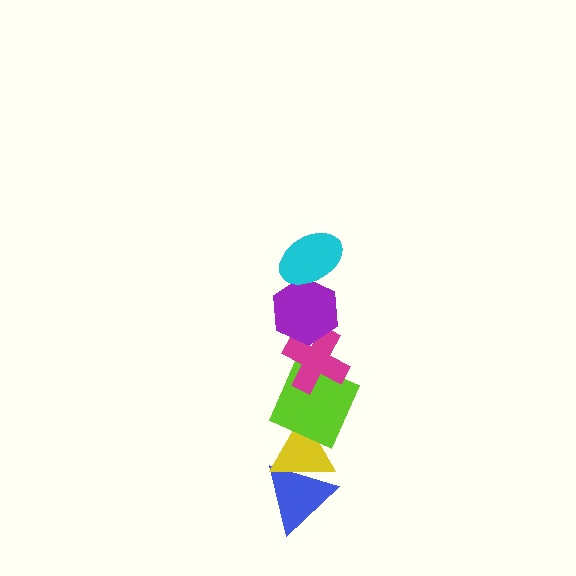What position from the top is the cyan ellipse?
The cyan ellipse is 1st from the top.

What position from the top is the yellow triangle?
The yellow triangle is 5th from the top.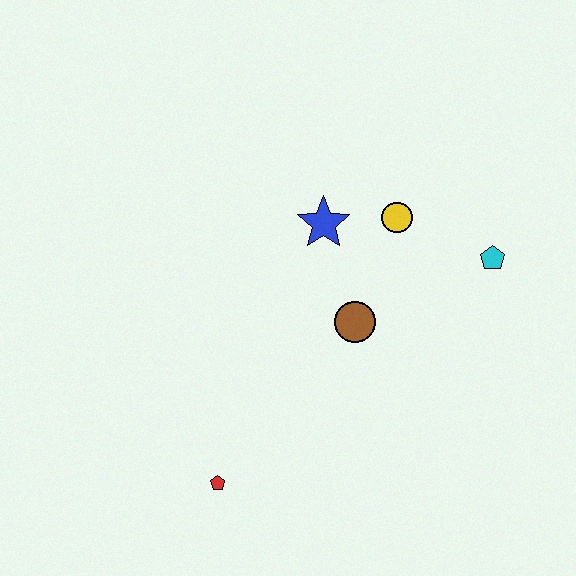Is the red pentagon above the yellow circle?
No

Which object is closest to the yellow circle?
The blue star is closest to the yellow circle.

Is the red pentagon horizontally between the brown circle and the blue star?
No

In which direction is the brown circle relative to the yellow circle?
The brown circle is below the yellow circle.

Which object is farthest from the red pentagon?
The cyan pentagon is farthest from the red pentagon.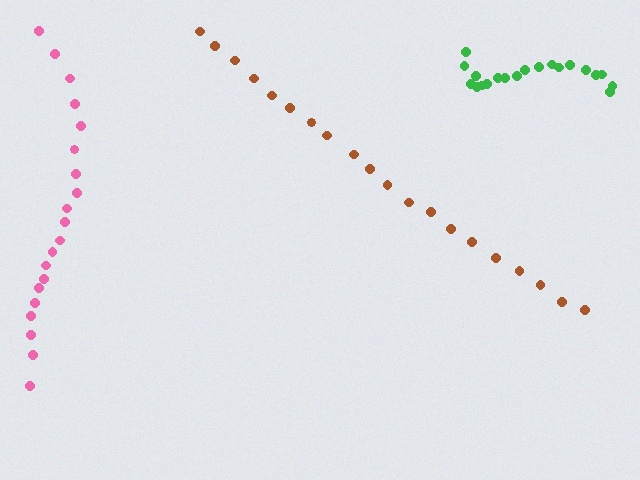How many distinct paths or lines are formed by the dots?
There are 3 distinct paths.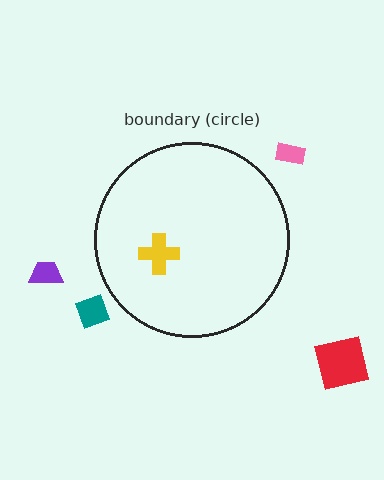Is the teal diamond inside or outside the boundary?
Outside.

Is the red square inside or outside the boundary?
Outside.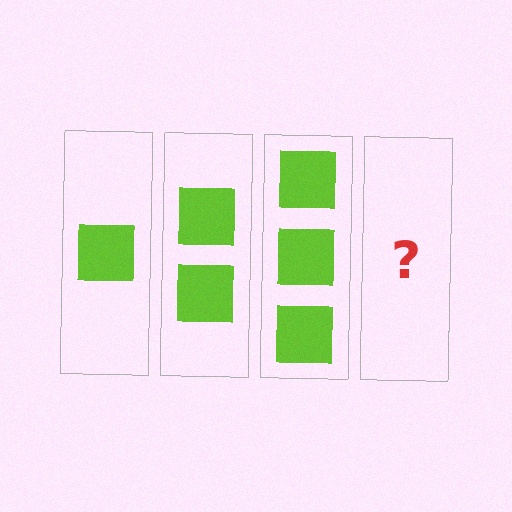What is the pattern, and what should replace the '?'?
The pattern is that each step adds one more square. The '?' should be 4 squares.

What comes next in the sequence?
The next element should be 4 squares.